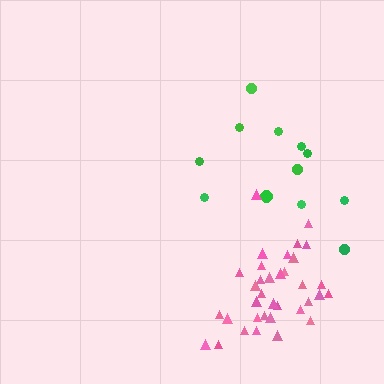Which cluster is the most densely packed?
Pink.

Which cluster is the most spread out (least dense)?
Green.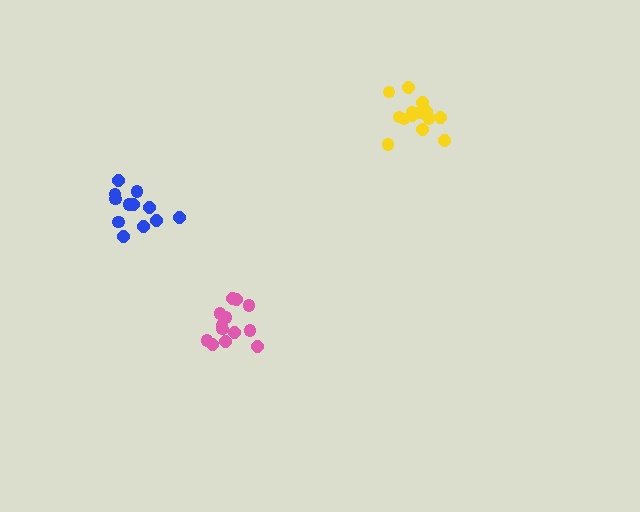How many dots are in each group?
Group 1: 12 dots, Group 2: 15 dots, Group 3: 13 dots (40 total).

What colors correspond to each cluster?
The clusters are colored: blue, yellow, pink.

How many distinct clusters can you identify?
There are 3 distinct clusters.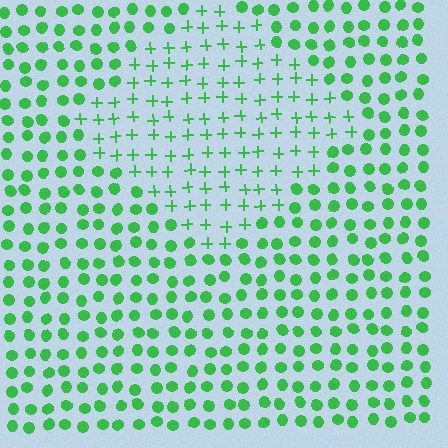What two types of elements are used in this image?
The image uses plus signs inside the diamond region and circles outside it.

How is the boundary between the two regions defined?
The boundary is defined by a change in element shape: plus signs inside vs. circles outside. All elements share the same color and spacing.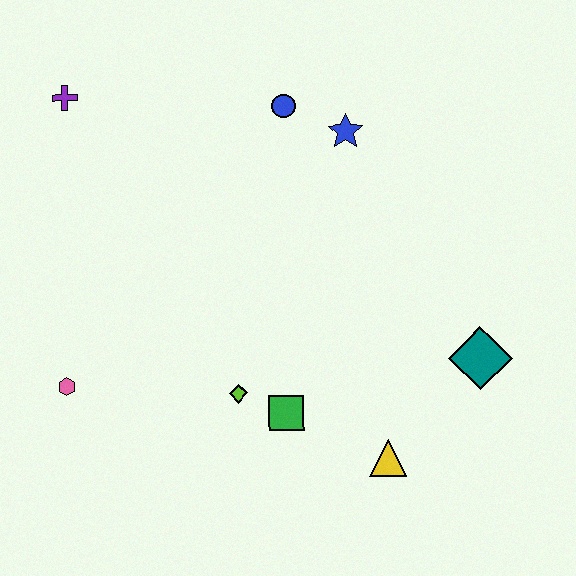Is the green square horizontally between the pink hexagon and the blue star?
Yes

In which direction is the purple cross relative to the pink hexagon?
The purple cross is above the pink hexagon.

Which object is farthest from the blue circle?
The yellow triangle is farthest from the blue circle.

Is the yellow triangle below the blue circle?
Yes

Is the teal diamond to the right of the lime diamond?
Yes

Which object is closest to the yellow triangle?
The green square is closest to the yellow triangle.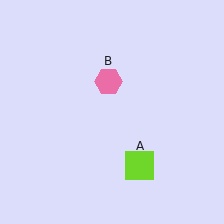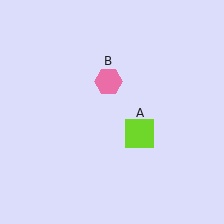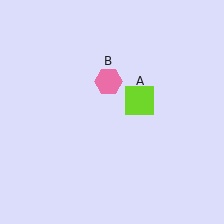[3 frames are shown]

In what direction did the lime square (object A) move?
The lime square (object A) moved up.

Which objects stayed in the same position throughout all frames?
Pink hexagon (object B) remained stationary.